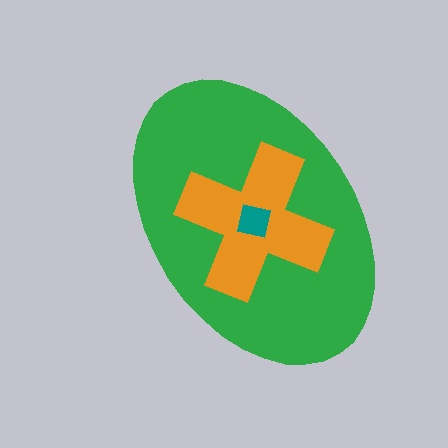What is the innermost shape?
The teal square.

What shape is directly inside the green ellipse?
The orange cross.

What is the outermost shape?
The green ellipse.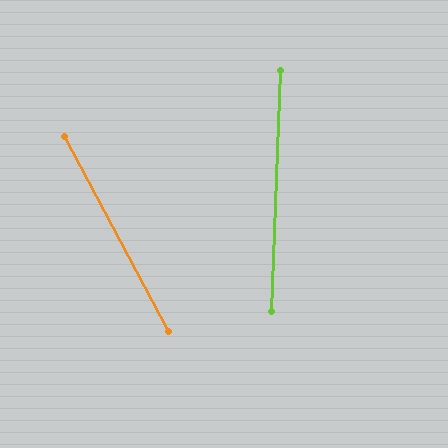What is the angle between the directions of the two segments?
Approximately 30 degrees.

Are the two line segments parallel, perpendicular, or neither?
Neither parallel nor perpendicular — they differ by about 30°.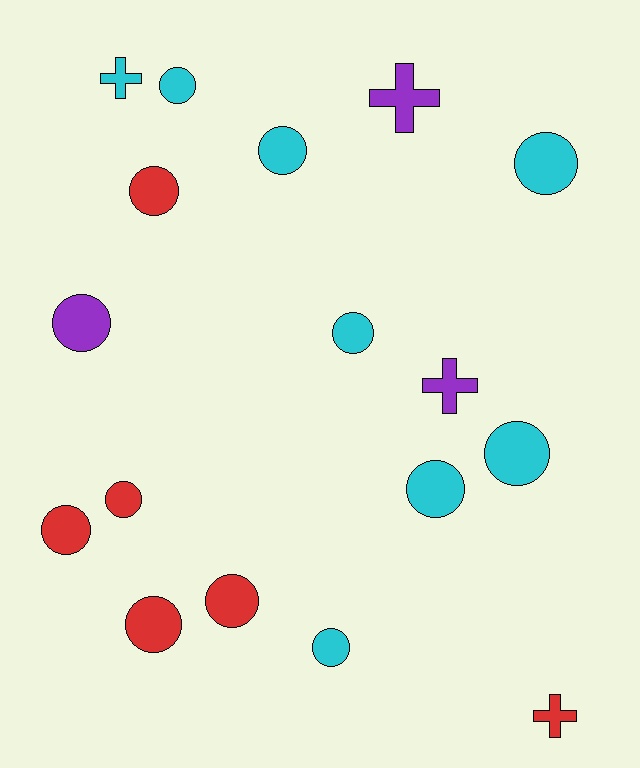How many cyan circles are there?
There are 7 cyan circles.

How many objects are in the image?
There are 17 objects.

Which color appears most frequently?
Cyan, with 8 objects.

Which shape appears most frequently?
Circle, with 13 objects.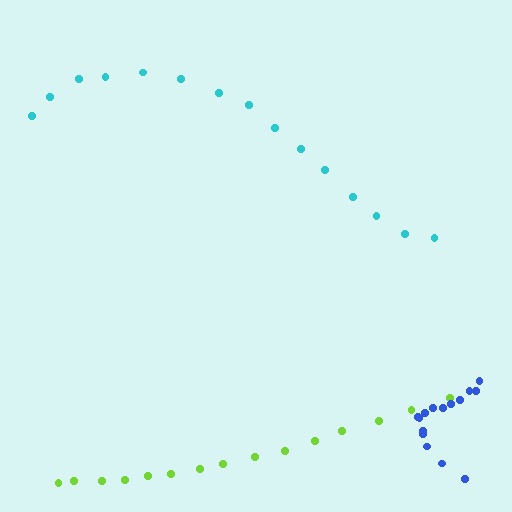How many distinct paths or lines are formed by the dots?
There are 3 distinct paths.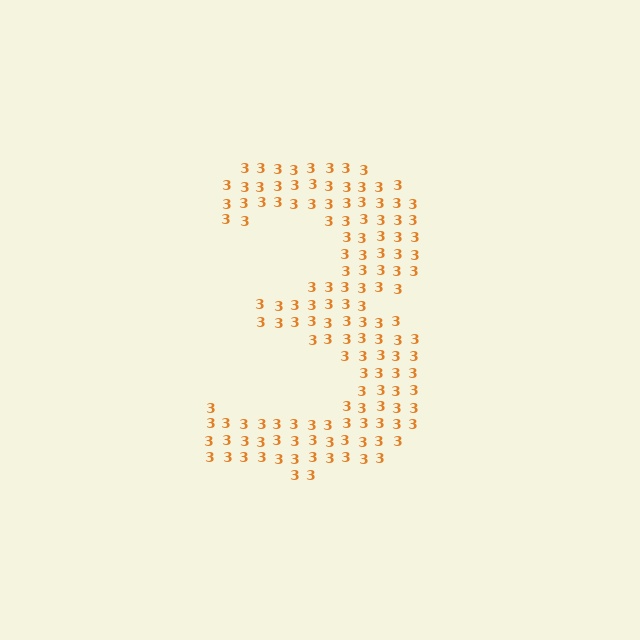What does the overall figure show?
The overall figure shows the digit 3.